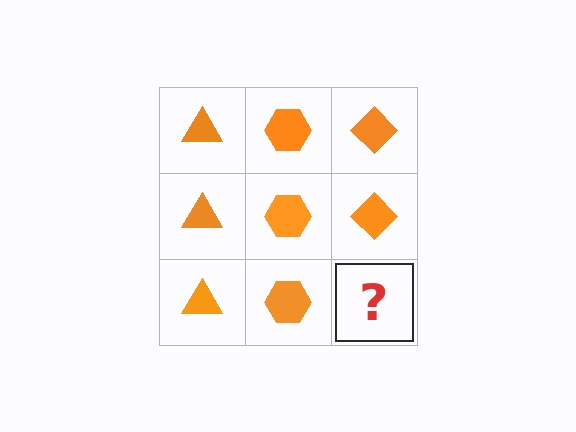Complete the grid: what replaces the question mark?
The question mark should be replaced with an orange diamond.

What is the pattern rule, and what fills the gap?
The rule is that each column has a consistent shape. The gap should be filled with an orange diamond.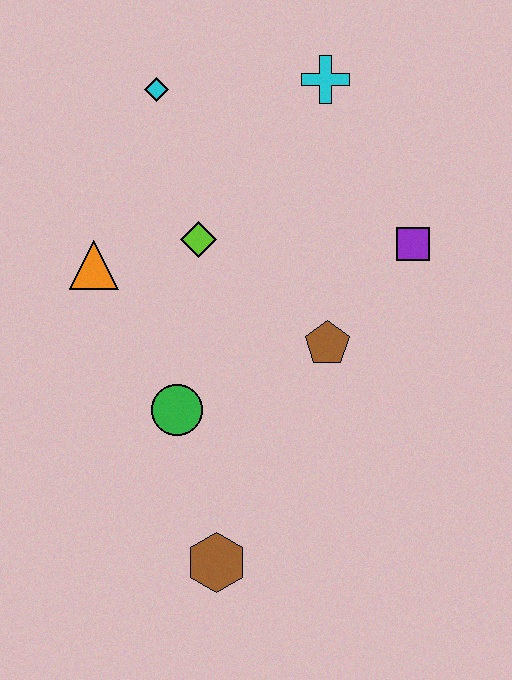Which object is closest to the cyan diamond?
The lime diamond is closest to the cyan diamond.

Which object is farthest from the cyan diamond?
The brown hexagon is farthest from the cyan diamond.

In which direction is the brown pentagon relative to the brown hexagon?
The brown pentagon is above the brown hexagon.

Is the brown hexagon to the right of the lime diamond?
Yes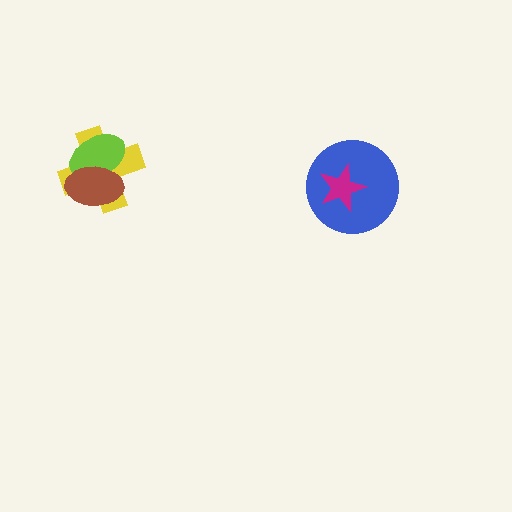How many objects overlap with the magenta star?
1 object overlaps with the magenta star.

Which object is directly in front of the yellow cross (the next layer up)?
The lime ellipse is directly in front of the yellow cross.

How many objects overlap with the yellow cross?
2 objects overlap with the yellow cross.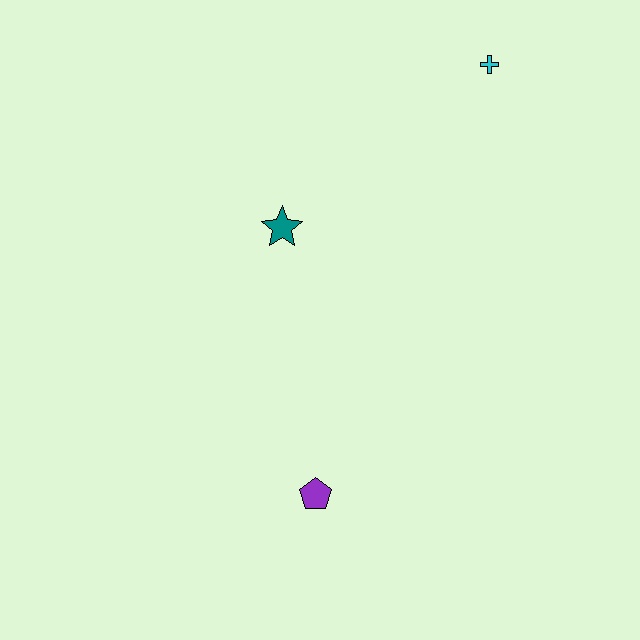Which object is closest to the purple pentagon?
The teal star is closest to the purple pentagon.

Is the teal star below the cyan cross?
Yes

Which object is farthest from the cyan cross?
The purple pentagon is farthest from the cyan cross.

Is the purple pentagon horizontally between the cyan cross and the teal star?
Yes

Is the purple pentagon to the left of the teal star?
No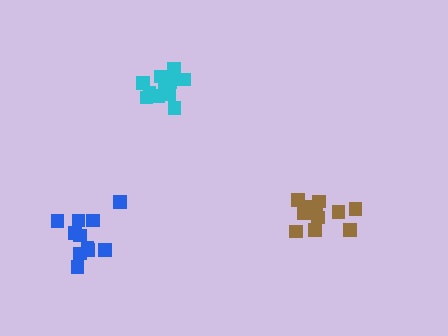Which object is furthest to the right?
The brown cluster is rightmost.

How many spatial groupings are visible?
There are 3 spatial groupings.